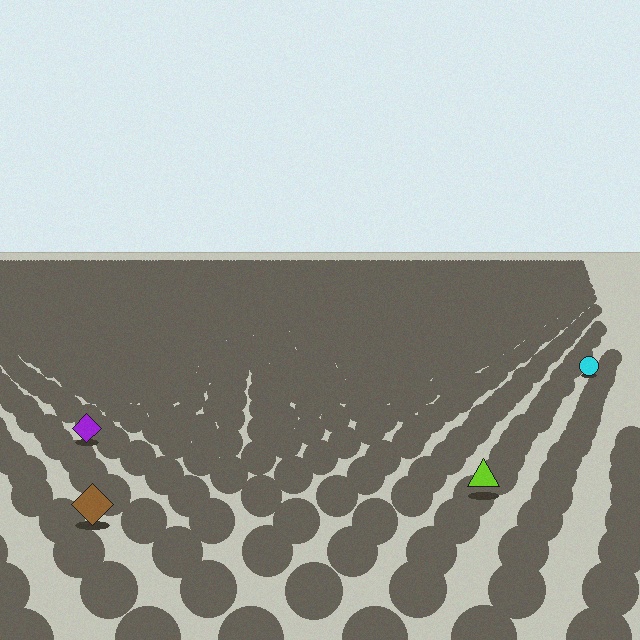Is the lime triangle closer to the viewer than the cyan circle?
Yes. The lime triangle is closer — you can tell from the texture gradient: the ground texture is coarser near it.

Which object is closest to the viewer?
The brown diamond is closest. The texture marks near it are larger and more spread out.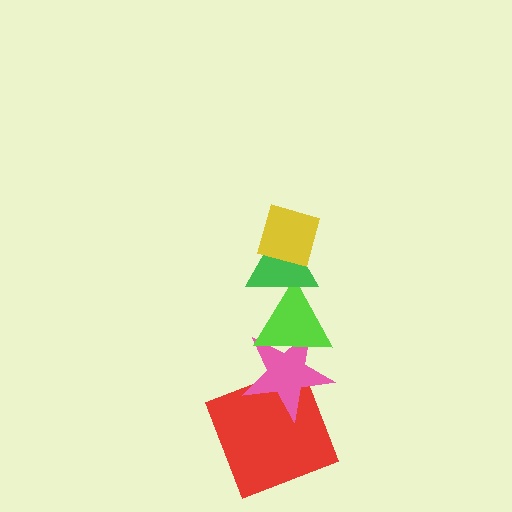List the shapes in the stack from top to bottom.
From top to bottom: the yellow diamond, the green triangle, the lime triangle, the pink star, the red square.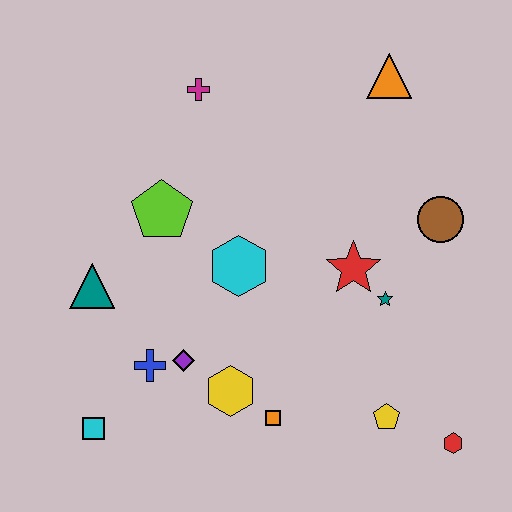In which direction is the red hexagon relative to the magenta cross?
The red hexagon is below the magenta cross.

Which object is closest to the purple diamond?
The blue cross is closest to the purple diamond.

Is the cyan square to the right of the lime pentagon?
No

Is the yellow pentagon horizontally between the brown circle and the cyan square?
Yes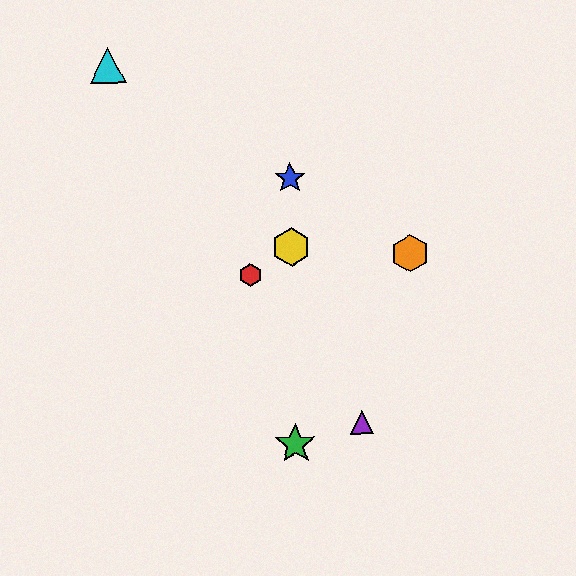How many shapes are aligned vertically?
3 shapes (the blue star, the green star, the yellow hexagon) are aligned vertically.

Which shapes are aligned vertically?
The blue star, the green star, the yellow hexagon are aligned vertically.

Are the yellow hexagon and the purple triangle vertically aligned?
No, the yellow hexagon is at x≈291 and the purple triangle is at x≈362.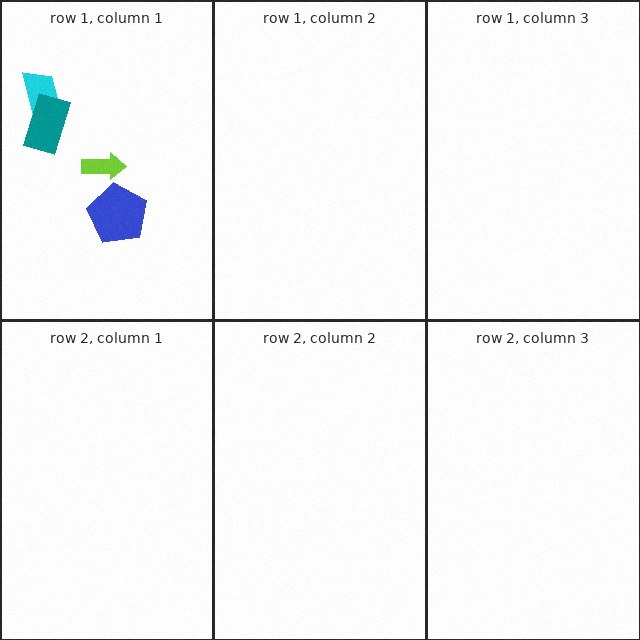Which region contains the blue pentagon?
The row 1, column 1 region.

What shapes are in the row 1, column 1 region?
The blue pentagon, the cyan trapezoid, the teal rectangle, the lime arrow.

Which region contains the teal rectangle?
The row 1, column 1 region.